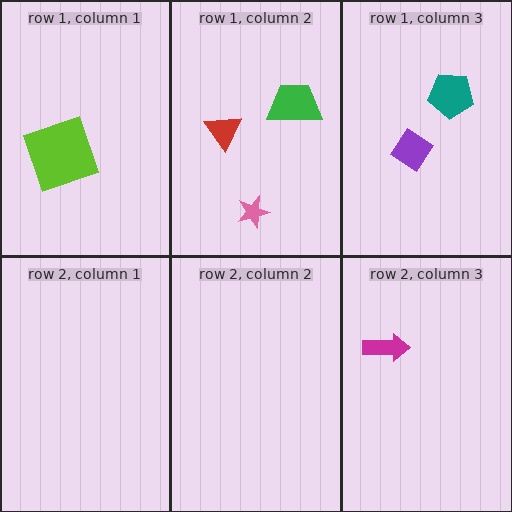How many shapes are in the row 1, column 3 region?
2.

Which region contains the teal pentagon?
The row 1, column 3 region.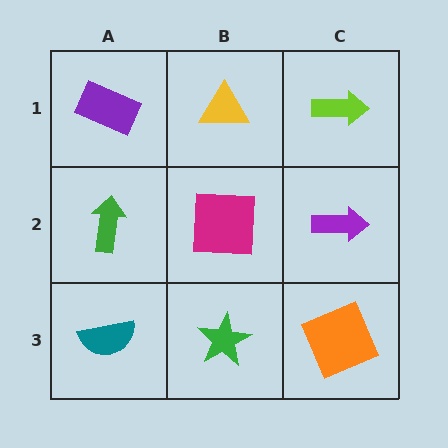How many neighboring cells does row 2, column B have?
4.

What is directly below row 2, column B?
A green star.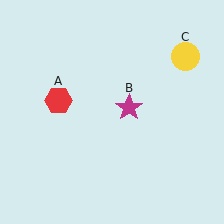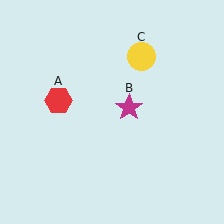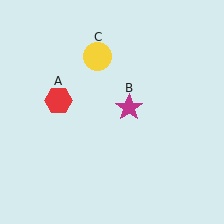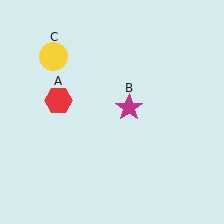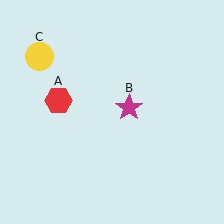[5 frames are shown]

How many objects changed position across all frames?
1 object changed position: yellow circle (object C).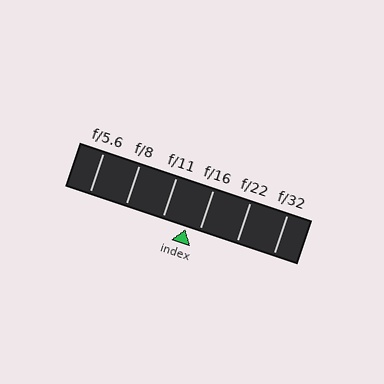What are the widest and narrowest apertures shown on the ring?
The widest aperture shown is f/5.6 and the narrowest is f/32.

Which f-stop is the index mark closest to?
The index mark is closest to f/16.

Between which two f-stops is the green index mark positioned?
The index mark is between f/11 and f/16.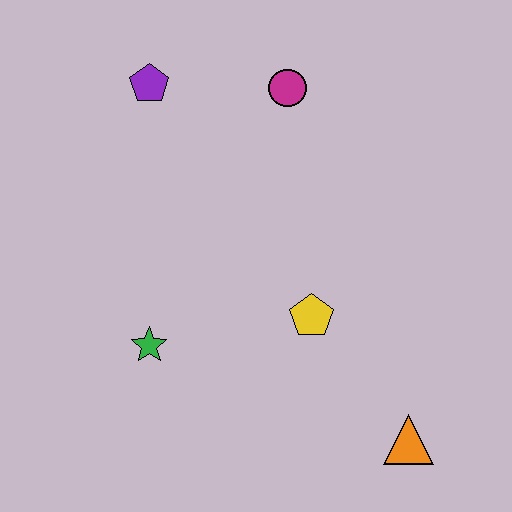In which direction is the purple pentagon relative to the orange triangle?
The purple pentagon is above the orange triangle.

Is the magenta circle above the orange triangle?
Yes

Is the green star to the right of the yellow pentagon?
No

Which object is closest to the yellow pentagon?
The orange triangle is closest to the yellow pentagon.